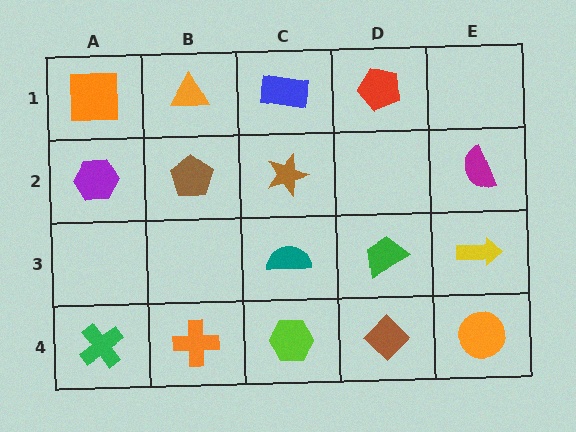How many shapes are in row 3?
3 shapes.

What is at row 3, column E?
A yellow arrow.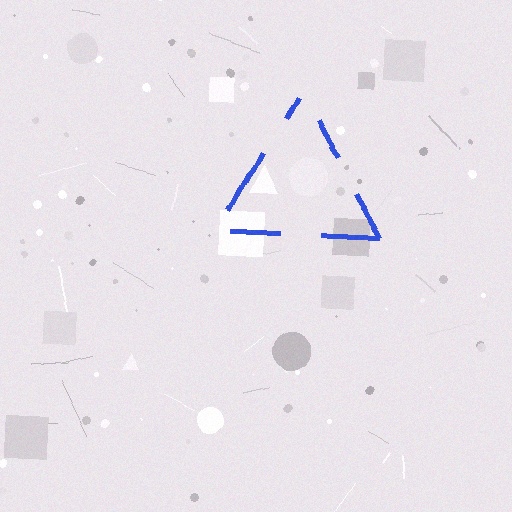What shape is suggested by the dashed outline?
The dashed outline suggests a triangle.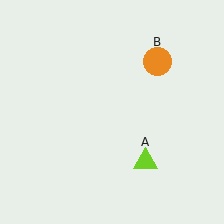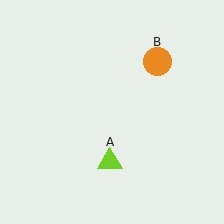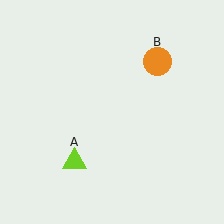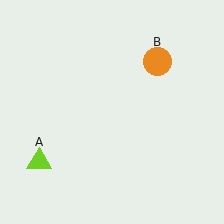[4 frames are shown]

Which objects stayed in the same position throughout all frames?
Orange circle (object B) remained stationary.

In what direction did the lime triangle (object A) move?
The lime triangle (object A) moved left.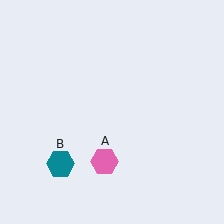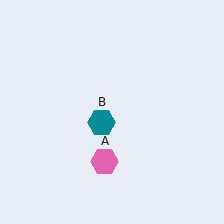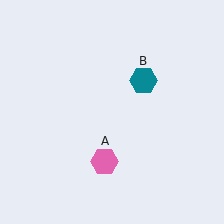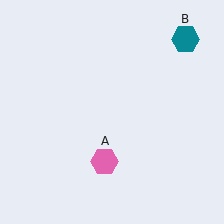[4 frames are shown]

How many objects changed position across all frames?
1 object changed position: teal hexagon (object B).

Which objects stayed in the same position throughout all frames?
Pink hexagon (object A) remained stationary.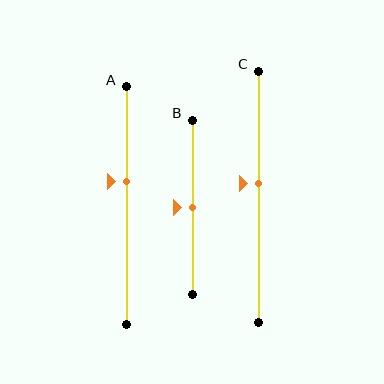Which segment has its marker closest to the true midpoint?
Segment B has its marker closest to the true midpoint.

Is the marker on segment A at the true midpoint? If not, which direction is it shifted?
No, the marker on segment A is shifted upward by about 10% of the segment length.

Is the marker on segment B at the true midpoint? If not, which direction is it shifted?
Yes, the marker on segment B is at the true midpoint.